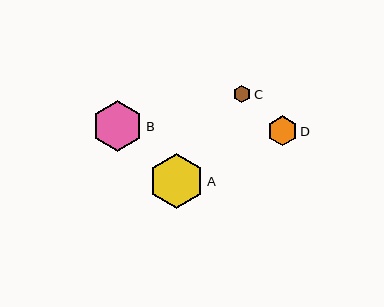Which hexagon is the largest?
Hexagon A is the largest with a size of approximately 55 pixels.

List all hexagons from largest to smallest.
From largest to smallest: A, B, D, C.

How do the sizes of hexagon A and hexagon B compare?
Hexagon A and hexagon B are approximately the same size.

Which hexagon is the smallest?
Hexagon C is the smallest with a size of approximately 17 pixels.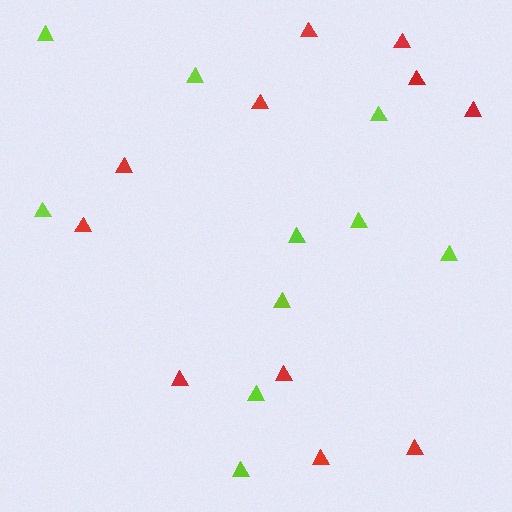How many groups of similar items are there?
There are 2 groups: one group of red triangles (11) and one group of lime triangles (10).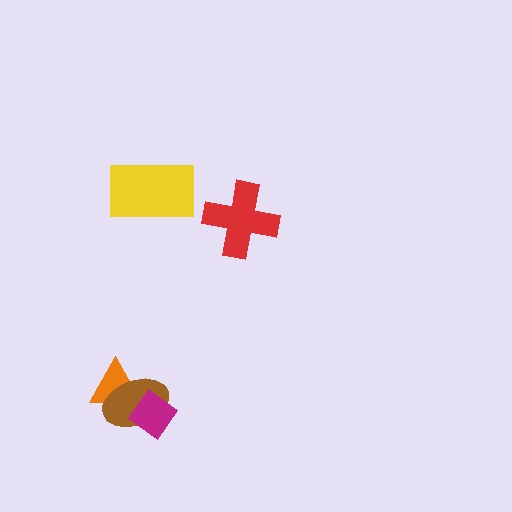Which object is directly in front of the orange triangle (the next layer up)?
The brown ellipse is directly in front of the orange triangle.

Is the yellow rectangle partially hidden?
No, no other shape covers it.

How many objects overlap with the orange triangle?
2 objects overlap with the orange triangle.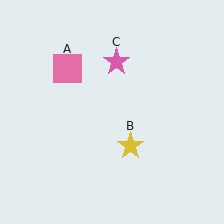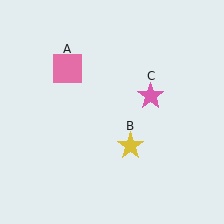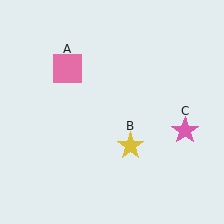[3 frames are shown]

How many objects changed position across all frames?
1 object changed position: pink star (object C).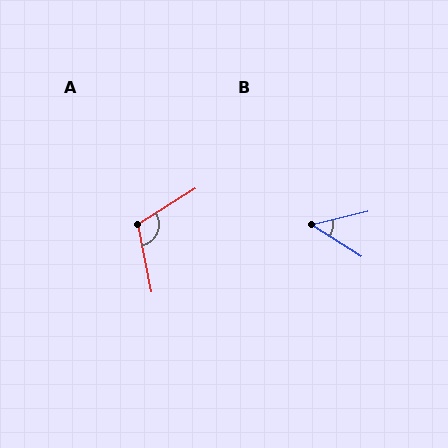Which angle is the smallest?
B, at approximately 46 degrees.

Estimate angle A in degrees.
Approximately 111 degrees.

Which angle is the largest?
A, at approximately 111 degrees.